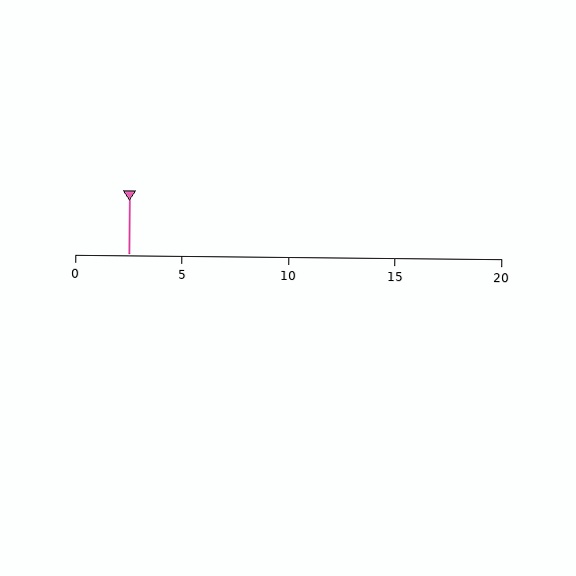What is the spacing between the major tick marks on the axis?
The major ticks are spaced 5 apart.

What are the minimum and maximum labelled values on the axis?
The axis runs from 0 to 20.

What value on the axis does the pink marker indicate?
The marker indicates approximately 2.5.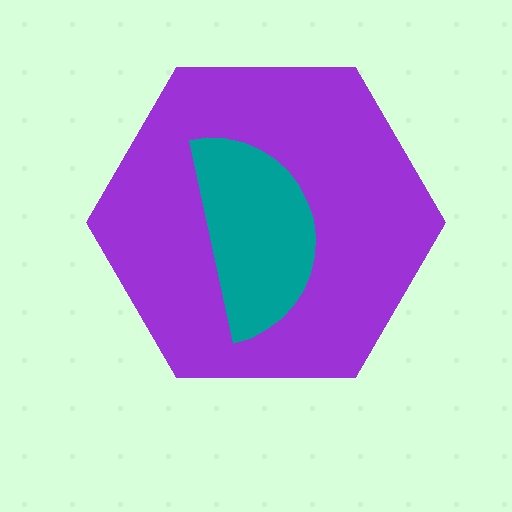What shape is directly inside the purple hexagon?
The teal semicircle.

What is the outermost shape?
The purple hexagon.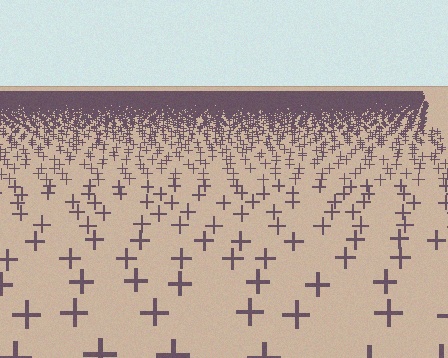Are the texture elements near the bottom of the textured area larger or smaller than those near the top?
Larger. Near the bottom, elements are closer to the viewer and appear at a bigger on-screen size.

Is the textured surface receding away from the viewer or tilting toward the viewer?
The surface is receding away from the viewer. Texture elements get smaller and denser toward the top.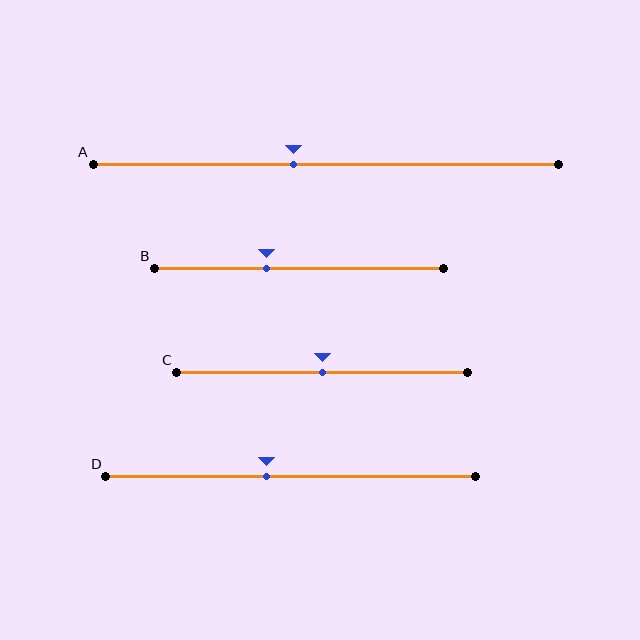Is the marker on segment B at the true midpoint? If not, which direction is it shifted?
No, the marker on segment B is shifted to the left by about 11% of the segment length.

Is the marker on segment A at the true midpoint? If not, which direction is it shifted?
No, the marker on segment A is shifted to the left by about 7% of the segment length.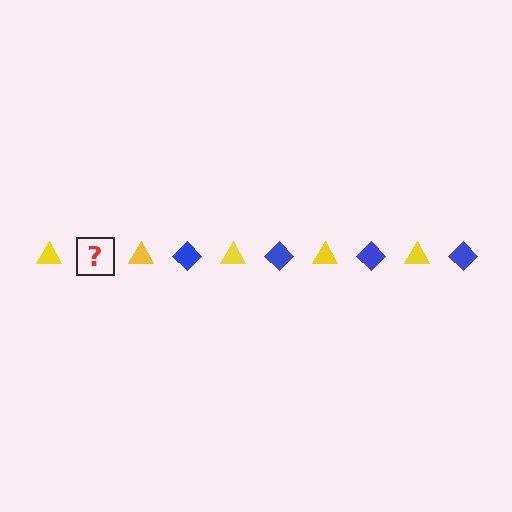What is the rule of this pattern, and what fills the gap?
The rule is that the pattern alternates between yellow triangle and blue diamond. The gap should be filled with a blue diamond.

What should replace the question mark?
The question mark should be replaced with a blue diamond.